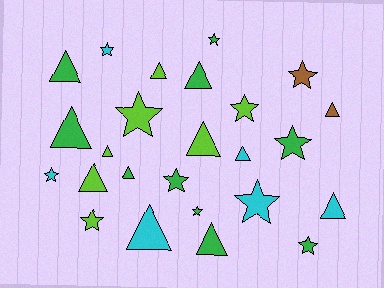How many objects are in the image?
There are 25 objects.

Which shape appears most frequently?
Triangle, with 13 objects.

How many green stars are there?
There are 5 green stars.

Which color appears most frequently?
Green, with 10 objects.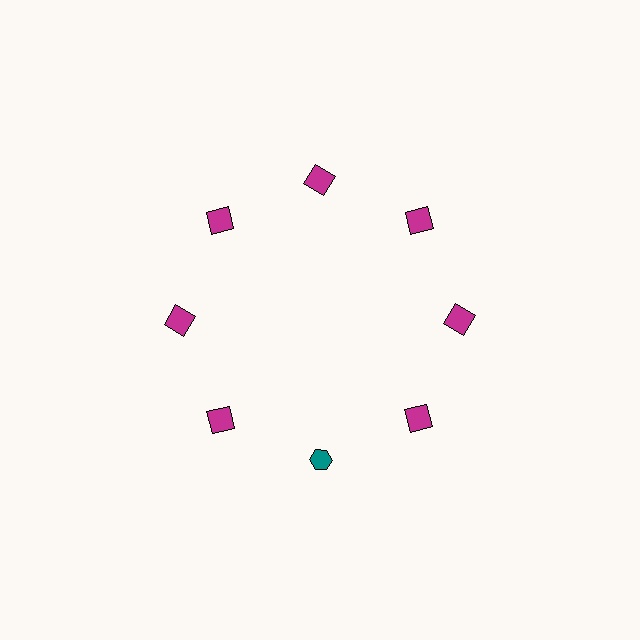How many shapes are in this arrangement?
There are 8 shapes arranged in a ring pattern.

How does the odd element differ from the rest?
It differs in both color (teal instead of magenta) and shape (hexagon instead of square).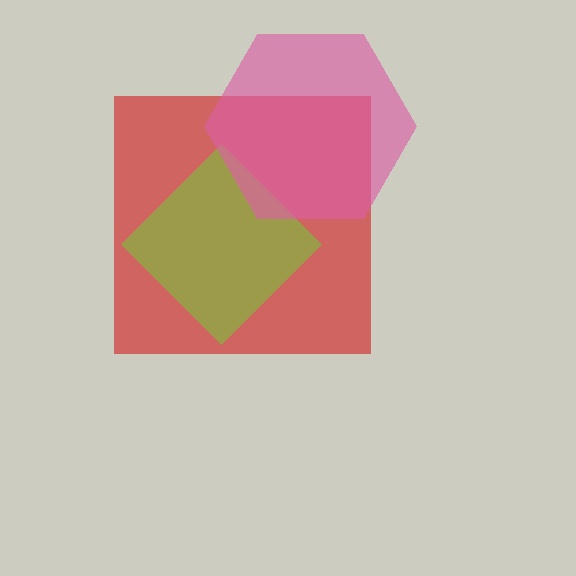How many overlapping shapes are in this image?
There are 3 overlapping shapes in the image.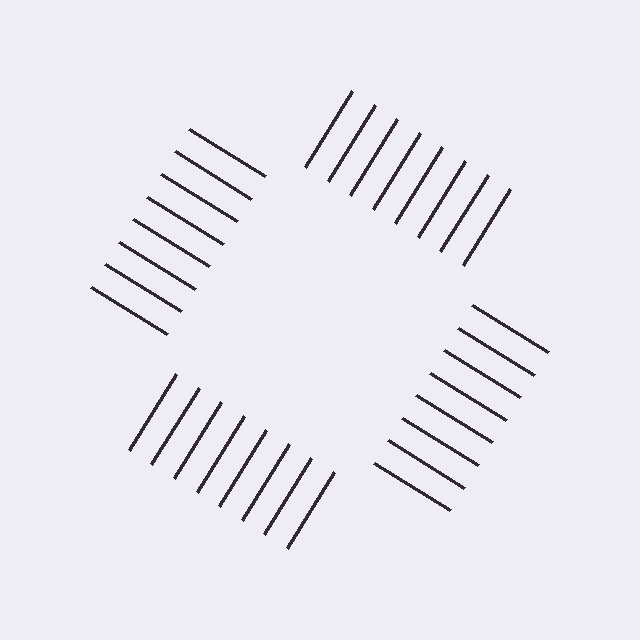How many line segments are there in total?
32 — 8 along each of the 4 edges.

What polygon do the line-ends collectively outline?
An illusory square — the line segments terminate on its edges but no continuous stroke is drawn.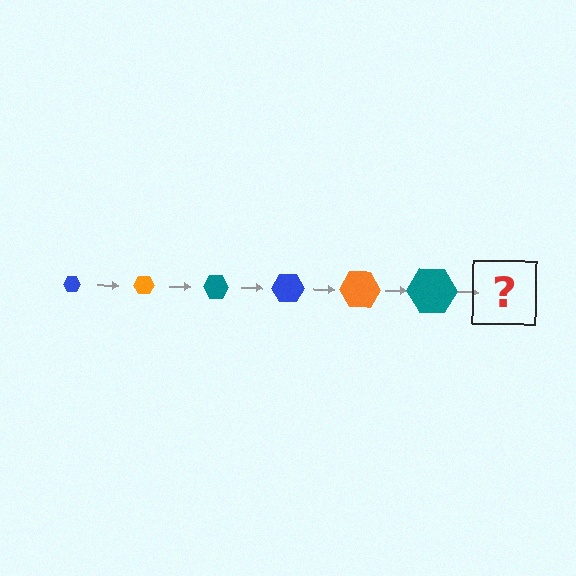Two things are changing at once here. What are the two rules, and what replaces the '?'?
The two rules are that the hexagon grows larger each step and the color cycles through blue, orange, and teal. The '?' should be a blue hexagon, larger than the previous one.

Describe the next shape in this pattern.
It should be a blue hexagon, larger than the previous one.